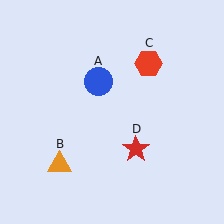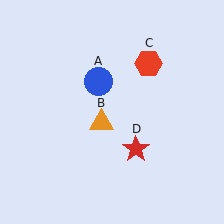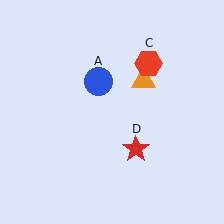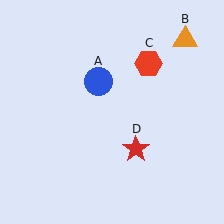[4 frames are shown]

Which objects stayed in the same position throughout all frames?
Blue circle (object A) and red hexagon (object C) and red star (object D) remained stationary.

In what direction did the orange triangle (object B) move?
The orange triangle (object B) moved up and to the right.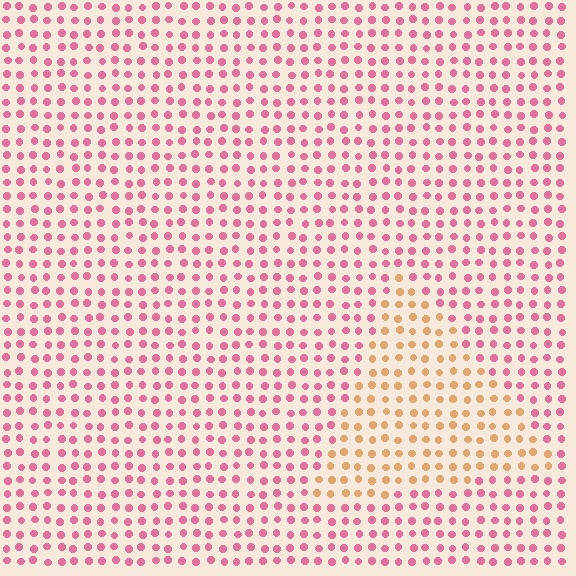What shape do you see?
I see a triangle.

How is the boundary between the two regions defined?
The boundary is defined purely by a slight shift in hue (about 53 degrees). Spacing, size, and orientation are identical on both sides.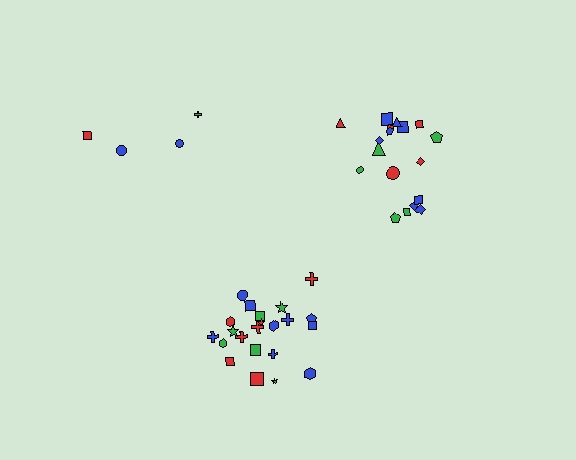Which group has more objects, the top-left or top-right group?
The top-right group.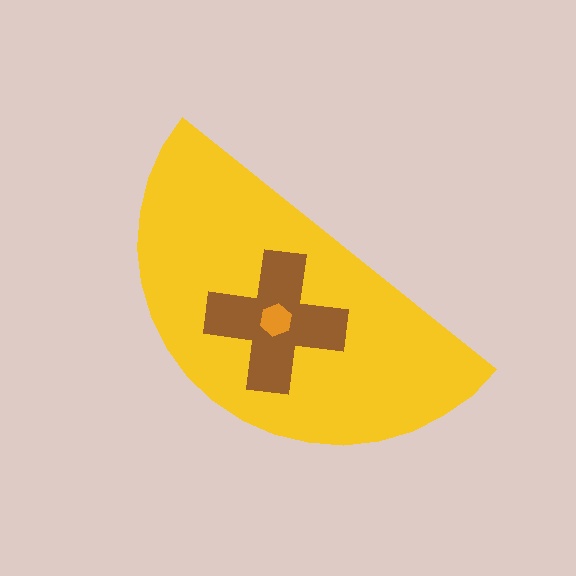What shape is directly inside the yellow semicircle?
The brown cross.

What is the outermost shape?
The yellow semicircle.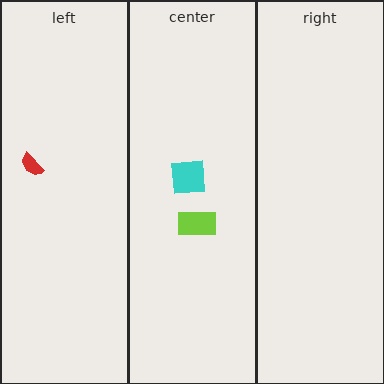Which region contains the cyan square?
The center region.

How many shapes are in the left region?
1.